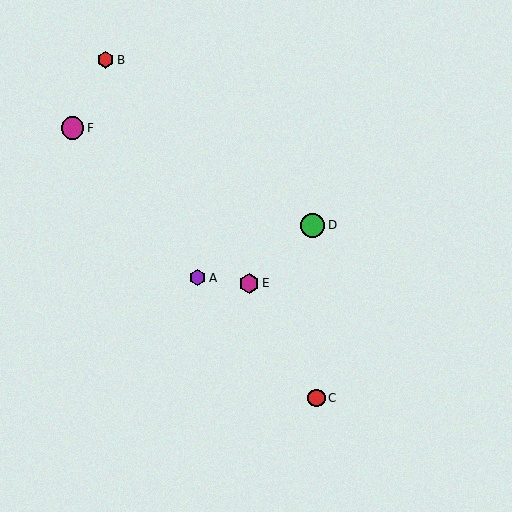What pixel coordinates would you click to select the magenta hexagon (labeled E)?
Click at (249, 283) to select the magenta hexagon E.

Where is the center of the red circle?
The center of the red circle is at (316, 398).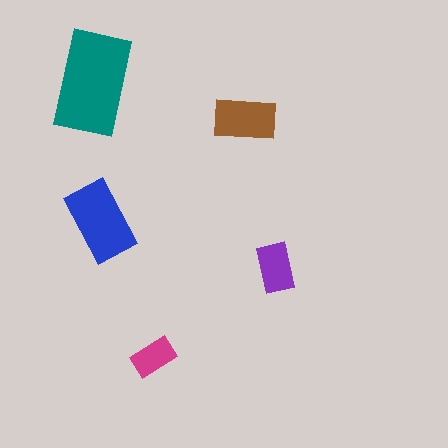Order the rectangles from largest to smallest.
the teal one, the blue one, the brown one, the purple one, the magenta one.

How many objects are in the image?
There are 5 objects in the image.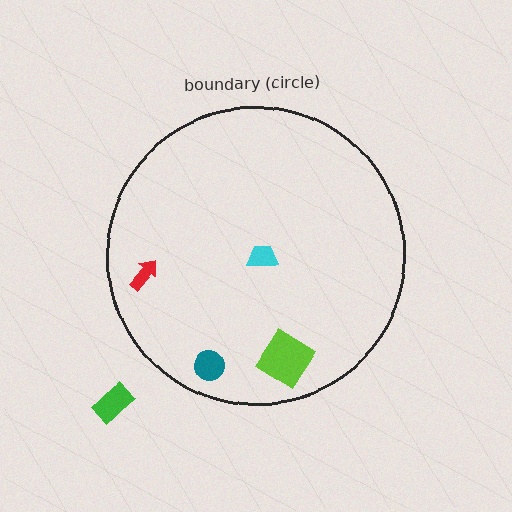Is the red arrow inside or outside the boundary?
Inside.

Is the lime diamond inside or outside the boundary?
Inside.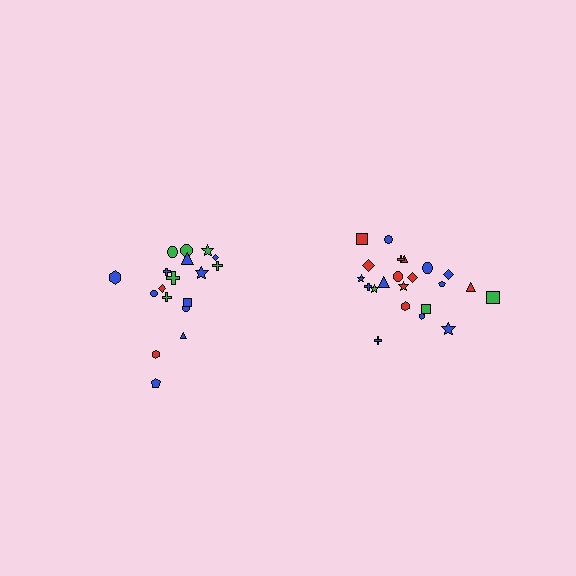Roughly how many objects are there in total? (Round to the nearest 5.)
Roughly 40 objects in total.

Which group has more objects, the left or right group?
The right group.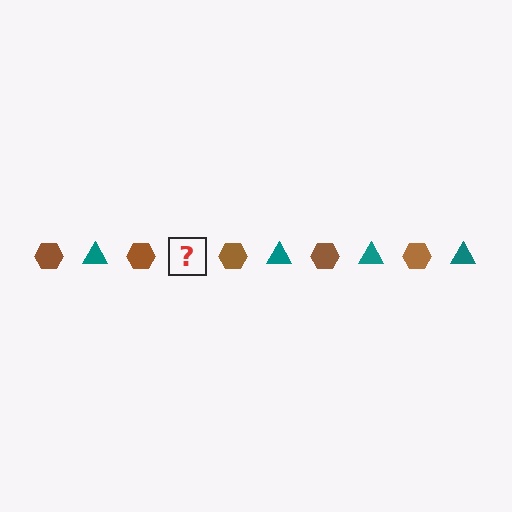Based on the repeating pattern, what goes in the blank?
The blank should be a teal triangle.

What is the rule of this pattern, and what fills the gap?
The rule is that the pattern alternates between brown hexagon and teal triangle. The gap should be filled with a teal triangle.